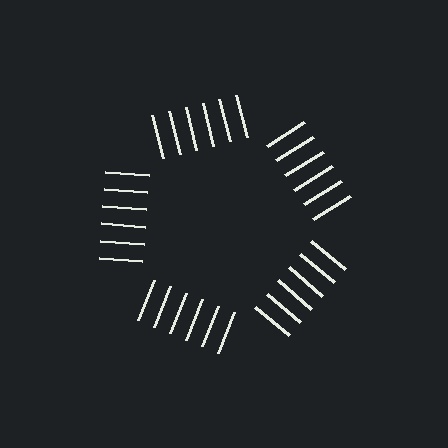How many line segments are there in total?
30 — 6 along each of the 5 edges.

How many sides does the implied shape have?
5 sides — the line-ends trace a pentagon.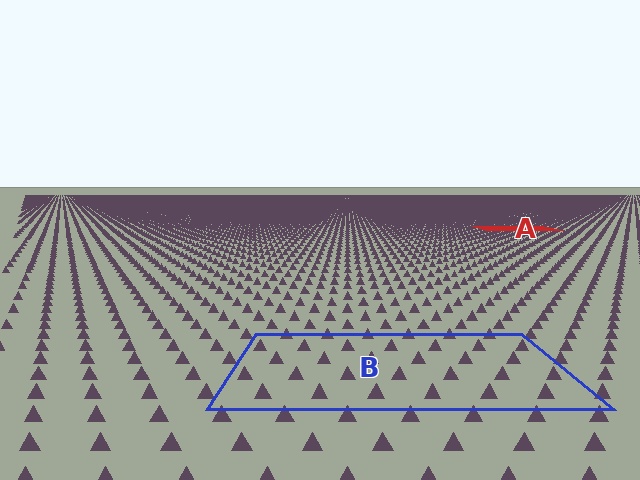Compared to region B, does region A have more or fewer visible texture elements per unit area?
Region A has more texture elements per unit area — they are packed more densely because it is farther away.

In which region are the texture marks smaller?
The texture marks are smaller in region A, because it is farther away.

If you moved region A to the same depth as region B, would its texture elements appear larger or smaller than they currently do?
They would appear larger. At a closer depth, the same texture elements are projected at a bigger on-screen size.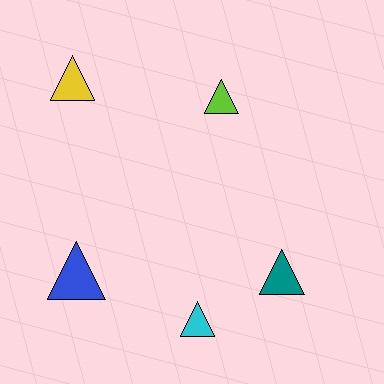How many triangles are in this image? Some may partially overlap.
There are 5 triangles.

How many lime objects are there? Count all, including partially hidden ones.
There is 1 lime object.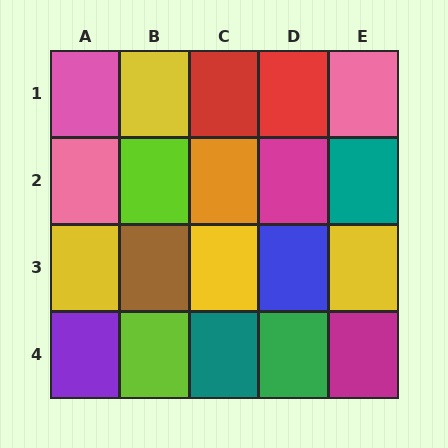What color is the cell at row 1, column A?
Pink.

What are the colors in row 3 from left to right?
Yellow, brown, yellow, blue, yellow.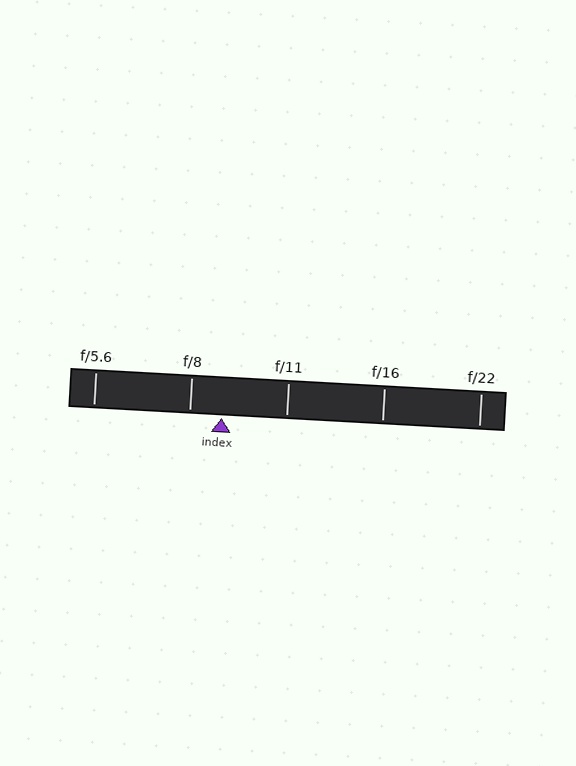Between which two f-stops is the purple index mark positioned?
The index mark is between f/8 and f/11.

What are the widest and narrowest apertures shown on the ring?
The widest aperture shown is f/5.6 and the narrowest is f/22.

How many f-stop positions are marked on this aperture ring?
There are 5 f-stop positions marked.